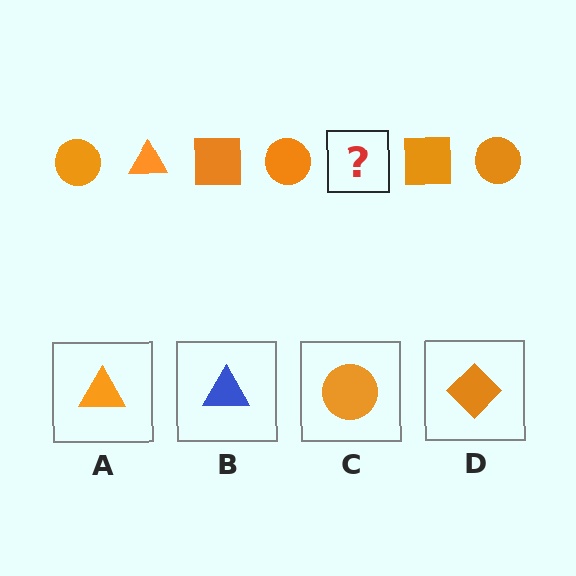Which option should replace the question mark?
Option A.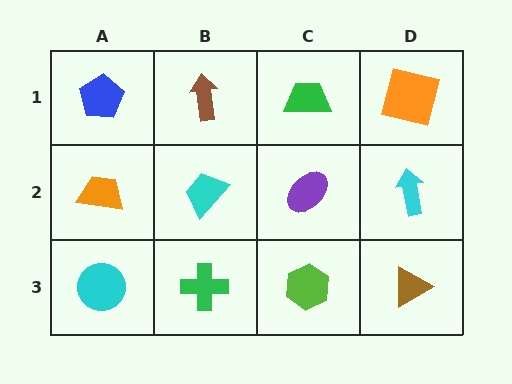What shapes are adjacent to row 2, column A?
A blue pentagon (row 1, column A), a cyan circle (row 3, column A), a cyan trapezoid (row 2, column B).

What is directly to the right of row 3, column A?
A green cross.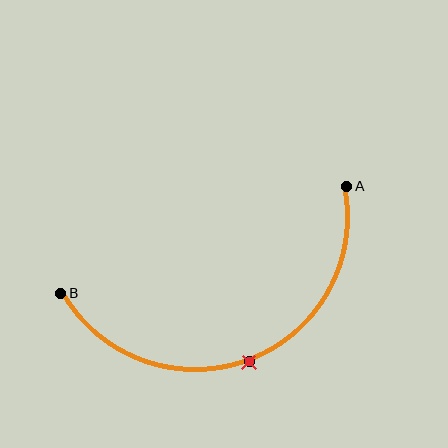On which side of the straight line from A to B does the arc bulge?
The arc bulges below the straight line connecting A and B.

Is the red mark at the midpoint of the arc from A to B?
Yes. The red mark lies on the arc at equal arc-length from both A and B — it is the arc midpoint.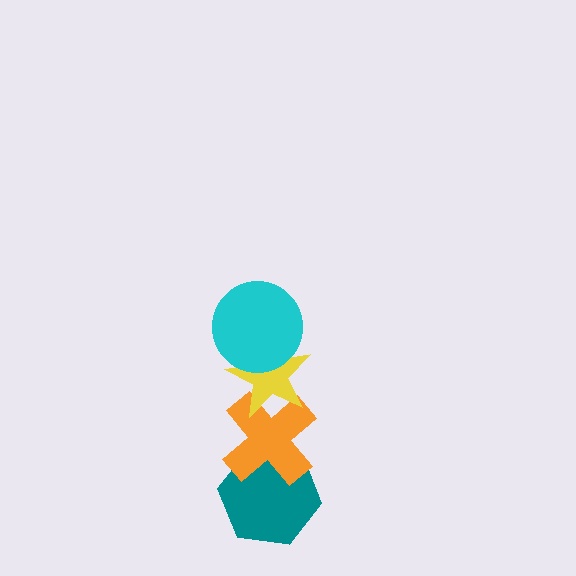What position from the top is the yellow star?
The yellow star is 2nd from the top.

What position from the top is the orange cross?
The orange cross is 3rd from the top.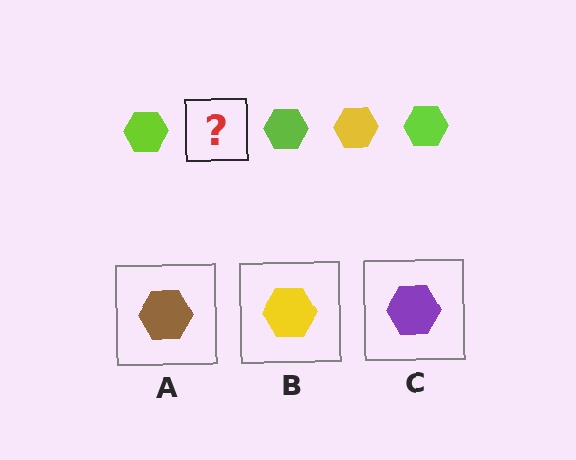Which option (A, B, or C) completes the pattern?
B.